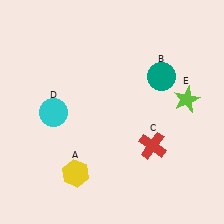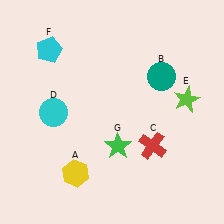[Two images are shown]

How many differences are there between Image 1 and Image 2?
There are 2 differences between the two images.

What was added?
A cyan pentagon (F), a green star (G) were added in Image 2.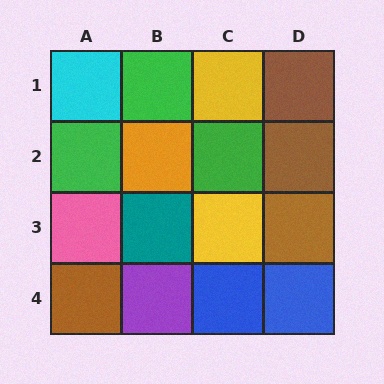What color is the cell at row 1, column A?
Cyan.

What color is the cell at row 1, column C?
Yellow.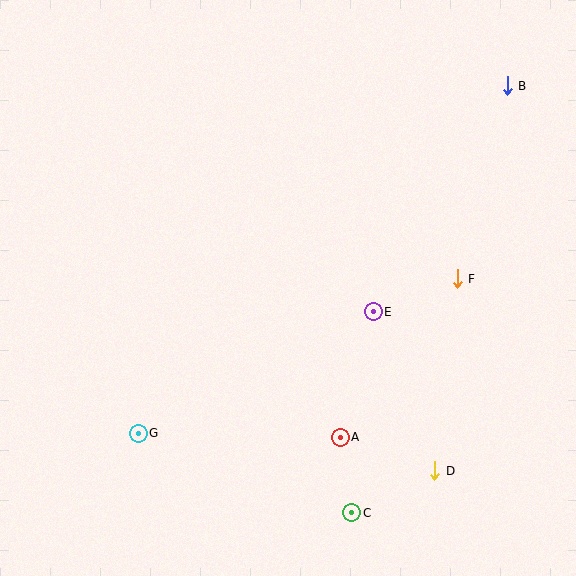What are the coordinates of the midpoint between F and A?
The midpoint between F and A is at (399, 358).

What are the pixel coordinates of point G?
Point G is at (138, 433).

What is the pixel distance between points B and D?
The distance between B and D is 392 pixels.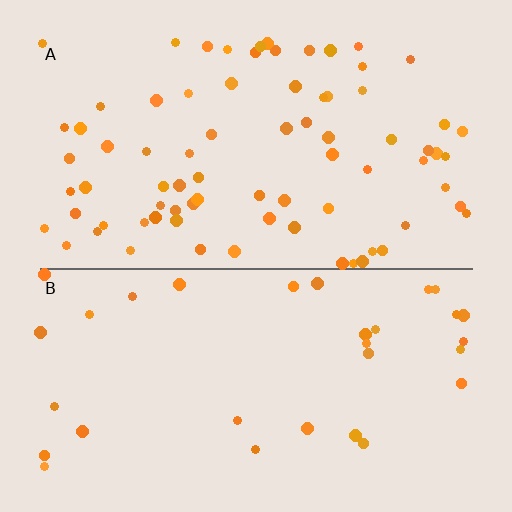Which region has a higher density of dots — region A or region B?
A (the top).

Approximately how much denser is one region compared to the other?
Approximately 2.4× — region A over region B.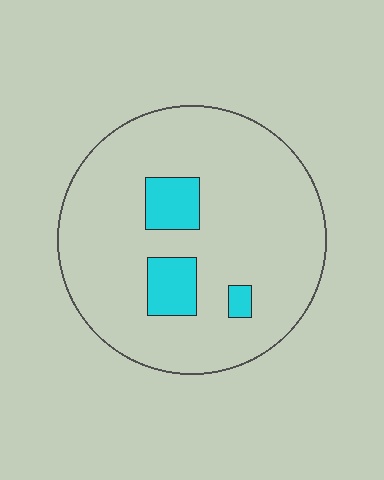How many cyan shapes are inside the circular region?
3.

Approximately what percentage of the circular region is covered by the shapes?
Approximately 10%.